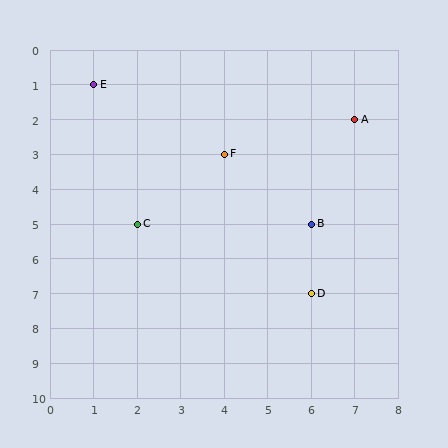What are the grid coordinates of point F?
Point F is at grid coordinates (4, 3).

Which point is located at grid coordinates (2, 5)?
Point C is at (2, 5).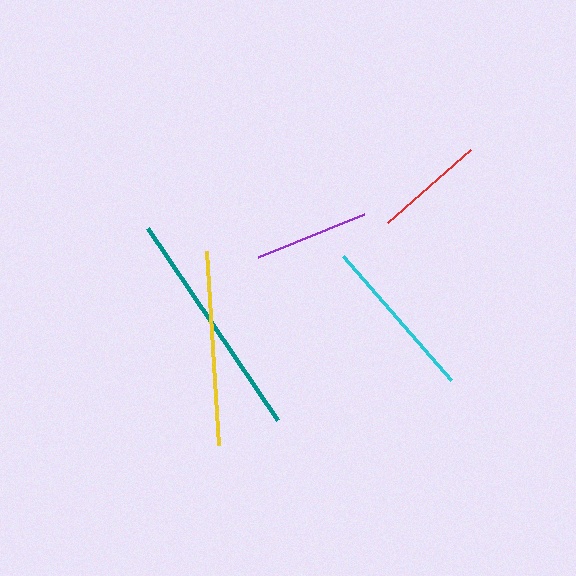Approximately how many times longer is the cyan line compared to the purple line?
The cyan line is approximately 1.4 times the length of the purple line.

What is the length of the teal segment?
The teal segment is approximately 232 pixels long.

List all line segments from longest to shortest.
From longest to shortest: teal, yellow, cyan, purple, red.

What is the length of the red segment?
The red segment is approximately 111 pixels long.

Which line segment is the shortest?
The red line is the shortest at approximately 111 pixels.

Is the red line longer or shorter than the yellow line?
The yellow line is longer than the red line.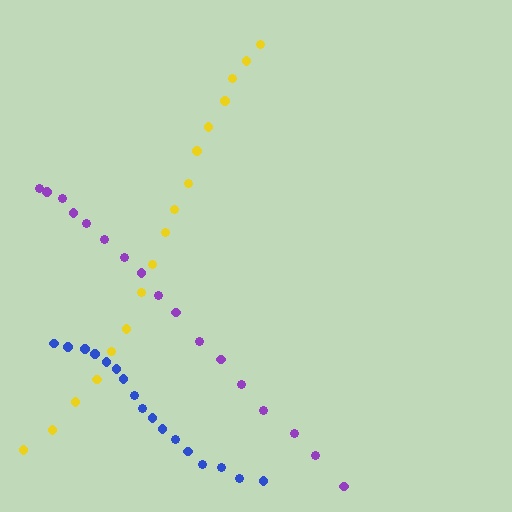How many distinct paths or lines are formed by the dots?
There are 3 distinct paths.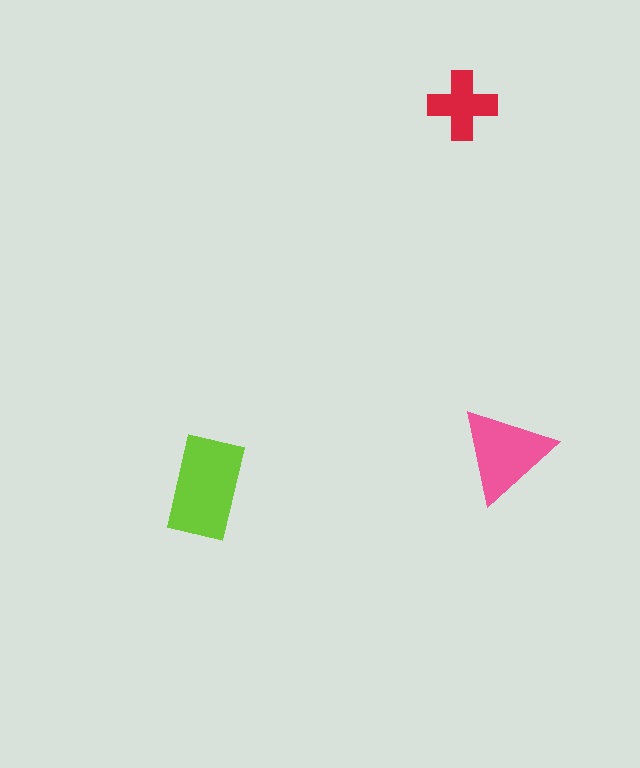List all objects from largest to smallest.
The lime rectangle, the pink triangle, the red cross.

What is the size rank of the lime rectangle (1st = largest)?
1st.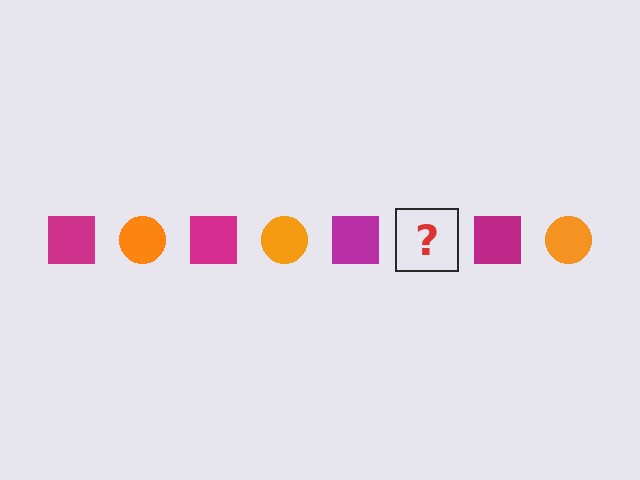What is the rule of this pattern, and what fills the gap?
The rule is that the pattern alternates between magenta square and orange circle. The gap should be filled with an orange circle.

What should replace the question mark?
The question mark should be replaced with an orange circle.